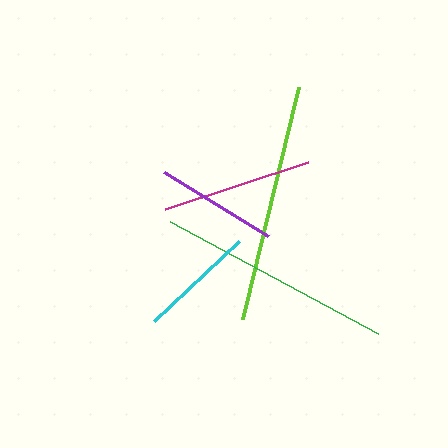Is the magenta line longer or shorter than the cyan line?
The magenta line is longer than the cyan line.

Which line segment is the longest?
The lime line is the longest at approximately 239 pixels.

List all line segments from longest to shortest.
From longest to shortest: lime, green, magenta, purple, cyan.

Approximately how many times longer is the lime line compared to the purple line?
The lime line is approximately 2.0 times the length of the purple line.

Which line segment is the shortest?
The cyan line is the shortest at approximately 116 pixels.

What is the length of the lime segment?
The lime segment is approximately 239 pixels long.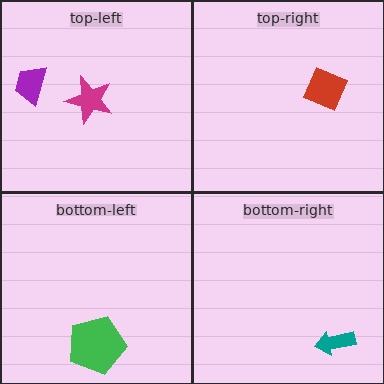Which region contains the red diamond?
The top-right region.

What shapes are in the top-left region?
The magenta star, the purple trapezoid.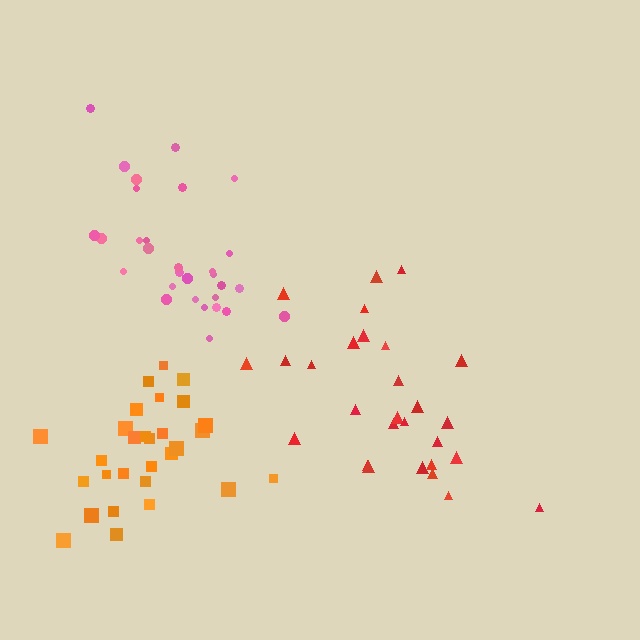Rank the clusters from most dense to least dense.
orange, pink, red.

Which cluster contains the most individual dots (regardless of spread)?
Pink (30).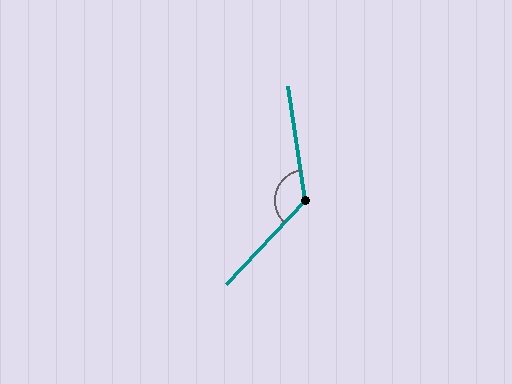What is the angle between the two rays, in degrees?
Approximately 128 degrees.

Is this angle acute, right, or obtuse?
It is obtuse.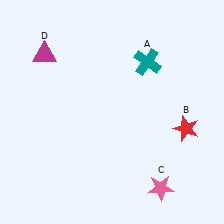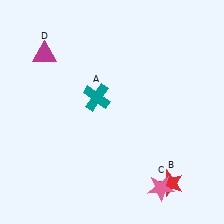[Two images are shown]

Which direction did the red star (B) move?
The red star (B) moved down.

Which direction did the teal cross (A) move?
The teal cross (A) moved left.